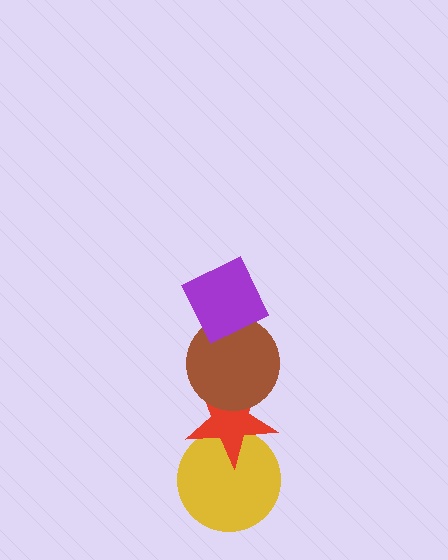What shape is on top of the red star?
The brown circle is on top of the red star.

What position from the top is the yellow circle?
The yellow circle is 4th from the top.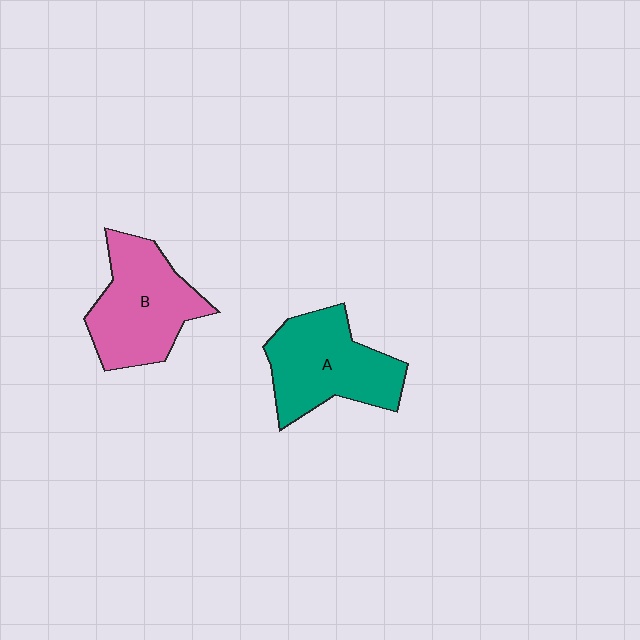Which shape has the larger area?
Shape B (pink).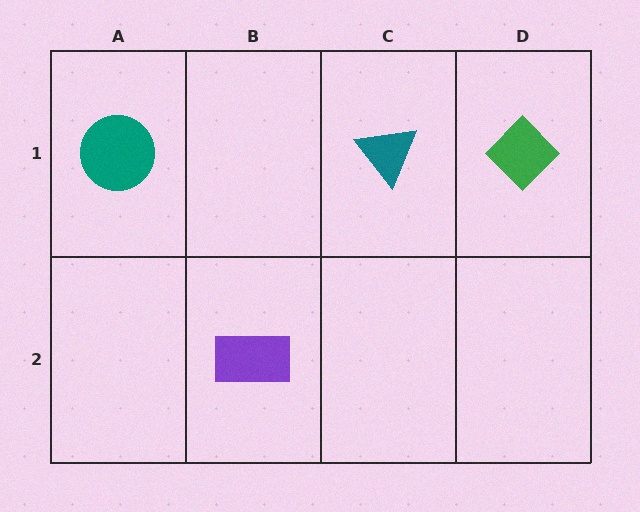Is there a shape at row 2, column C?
No, that cell is empty.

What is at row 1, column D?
A green diamond.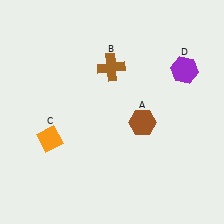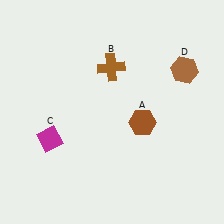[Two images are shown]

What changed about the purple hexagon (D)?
In Image 1, D is purple. In Image 2, it changed to brown.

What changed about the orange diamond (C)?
In Image 1, C is orange. In Image 2, it changed to magenta.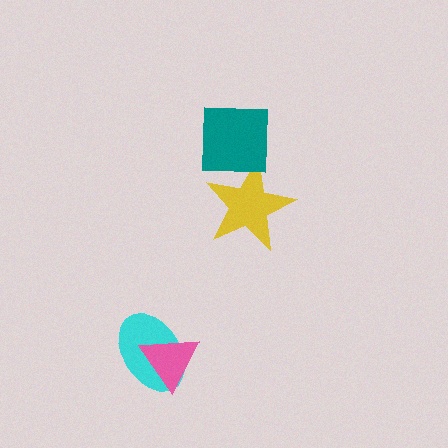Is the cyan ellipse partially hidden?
Yes, it is partially covered by another shape.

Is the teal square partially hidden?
No, no other shape covers it.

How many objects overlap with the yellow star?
1 object overlaps with the yellow star.